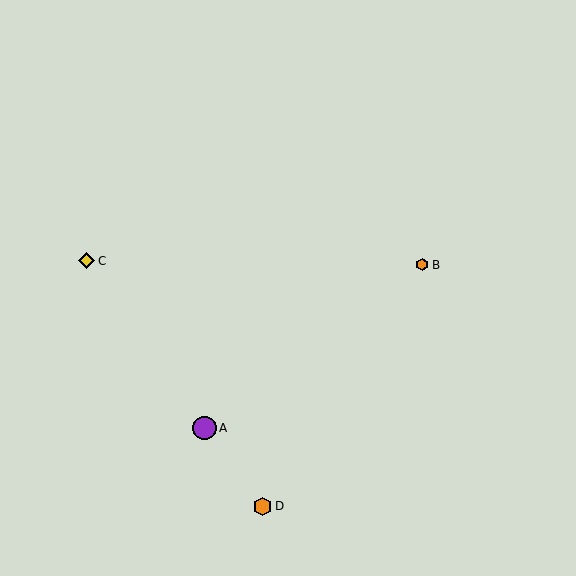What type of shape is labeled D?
Shape D is an orange hexagon.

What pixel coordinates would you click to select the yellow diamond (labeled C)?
Click at (87, 261) to select the yellow diamond C.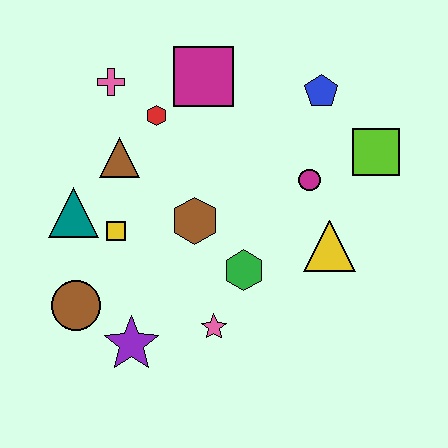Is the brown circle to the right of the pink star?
No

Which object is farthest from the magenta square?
The purple star is farthest from the magenta square.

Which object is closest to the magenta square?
The red hexagon is closest to the magenta square.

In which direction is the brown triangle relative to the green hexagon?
The brown triangle is to the left of the green hexagon.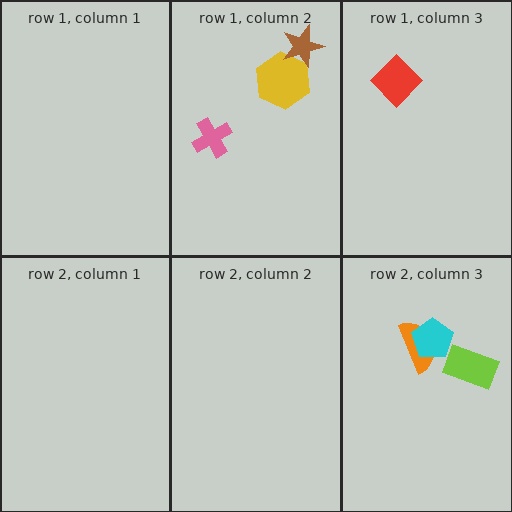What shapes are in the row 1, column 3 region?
The red diamond.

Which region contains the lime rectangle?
The row 2, column 3 region.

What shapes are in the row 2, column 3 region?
The orange semicircle, the cyan pentagon, the lime rectangle.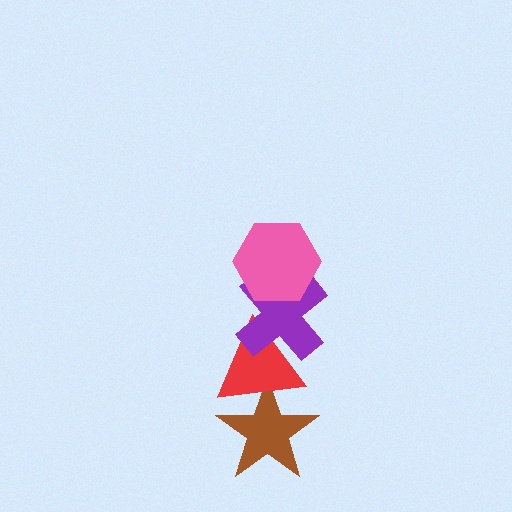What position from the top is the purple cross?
The purple cross is 2nd from the top.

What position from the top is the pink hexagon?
The pink hexagon is 1st from the top.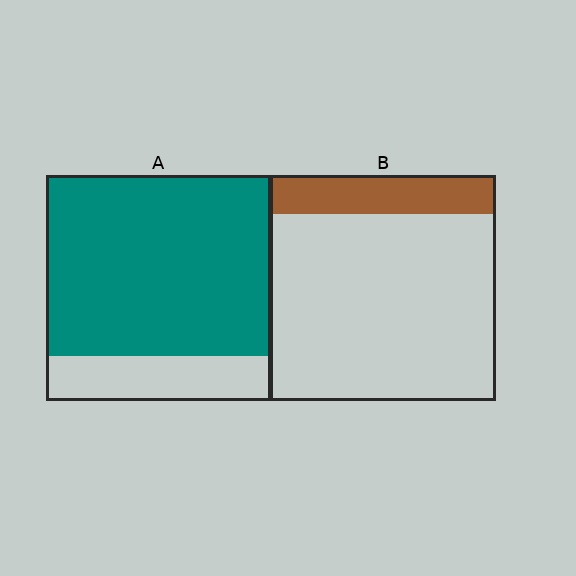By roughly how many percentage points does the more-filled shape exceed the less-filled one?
By roughly 65 percentage points (A over B).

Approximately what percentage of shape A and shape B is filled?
A is approximately 80% and B is approximately 15%.